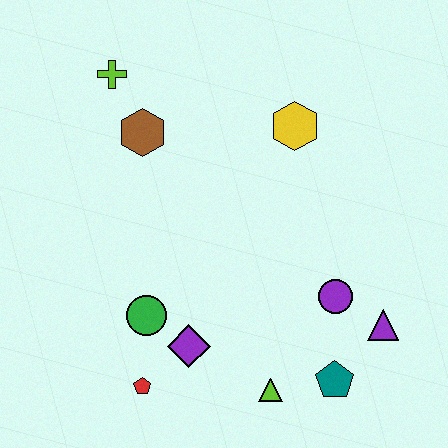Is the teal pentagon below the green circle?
Yes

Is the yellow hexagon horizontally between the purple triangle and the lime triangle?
Yes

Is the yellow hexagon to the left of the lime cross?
No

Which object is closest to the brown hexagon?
The lime cross is closest to the brown hexagon.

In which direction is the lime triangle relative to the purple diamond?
The lime triangle is to the right of the purple diamond.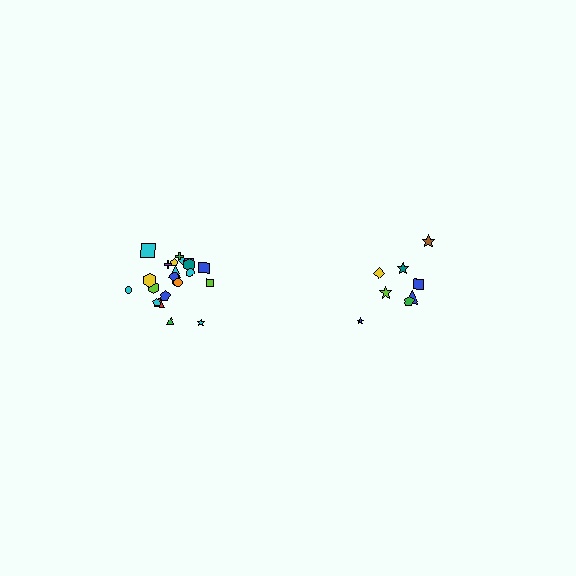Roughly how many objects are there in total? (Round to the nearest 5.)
Roughly 30 objects in total.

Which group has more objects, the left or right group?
The left group.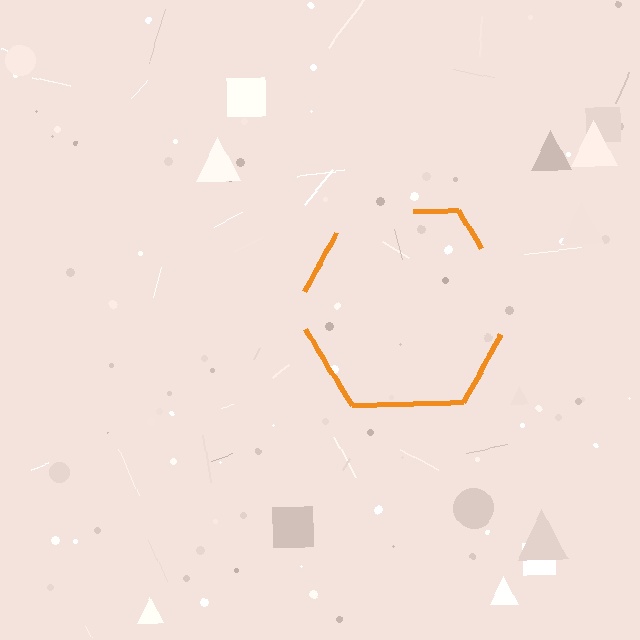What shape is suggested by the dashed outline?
The dashed outline suggests a hexagon.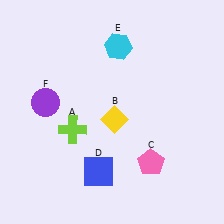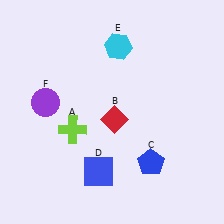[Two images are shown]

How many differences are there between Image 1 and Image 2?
There are 2 differences between the two images.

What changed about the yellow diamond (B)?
In Image 1, B is yellow. In Image 2, it changed to red.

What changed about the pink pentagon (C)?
In Image 1, C is pink. In Image 2, it changed to blue.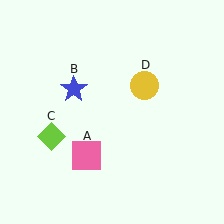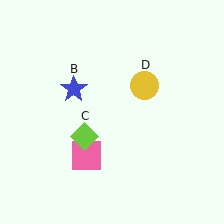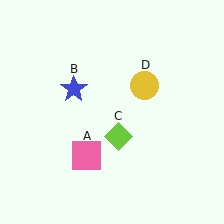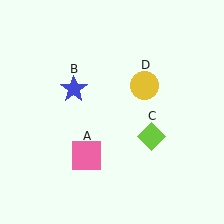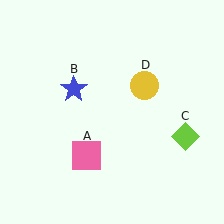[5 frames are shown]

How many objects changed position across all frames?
1 object changed position: lime diamond (object C).